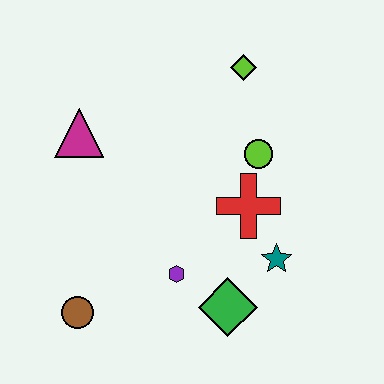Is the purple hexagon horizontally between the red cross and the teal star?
No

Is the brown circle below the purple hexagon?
Yes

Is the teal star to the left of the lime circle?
No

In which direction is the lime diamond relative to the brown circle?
The lime diamond is above the brown circle.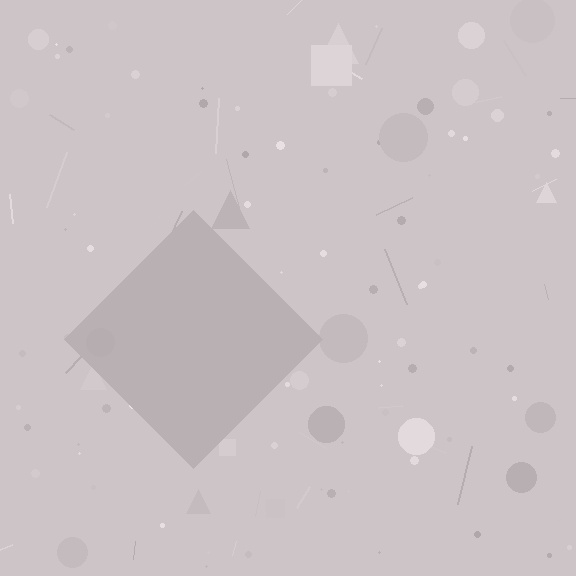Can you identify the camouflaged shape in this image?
The camouflaged shape is a diamond.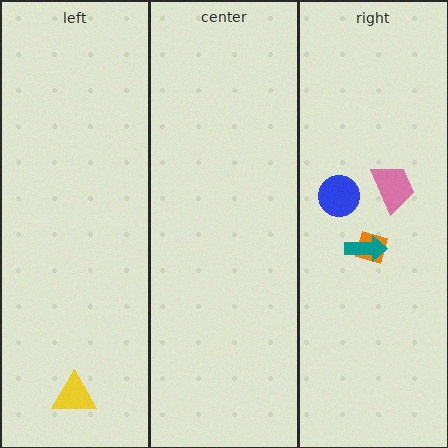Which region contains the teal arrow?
The right region.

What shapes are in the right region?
The pink trapezoid, the orange diamond, the blue circle, the teal arrow.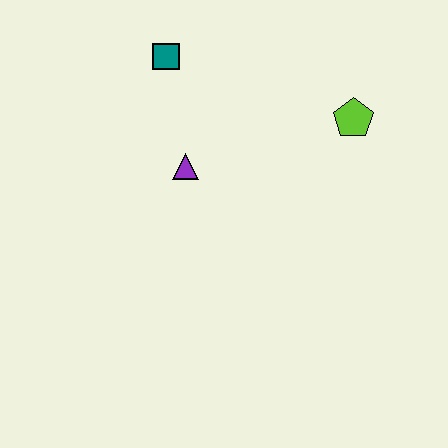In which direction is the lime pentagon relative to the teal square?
The lime pentagon is to the right of the teal square.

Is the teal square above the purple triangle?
Yes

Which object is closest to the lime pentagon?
The purple triangle is closest to the lime pentagon.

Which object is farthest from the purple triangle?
The lime pentagon is farthest from the purple triangle.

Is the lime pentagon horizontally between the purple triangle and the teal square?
No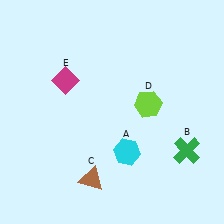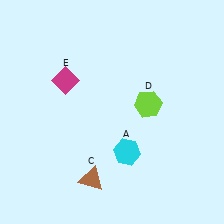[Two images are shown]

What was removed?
The green cross (B) was removed in Image 2.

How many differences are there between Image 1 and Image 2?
There is 1 difference between the two images.